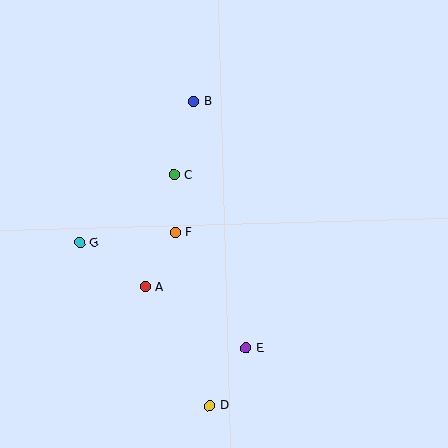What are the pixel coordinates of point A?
Point A is at (145, 287).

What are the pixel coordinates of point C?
Point C is at (174, 175).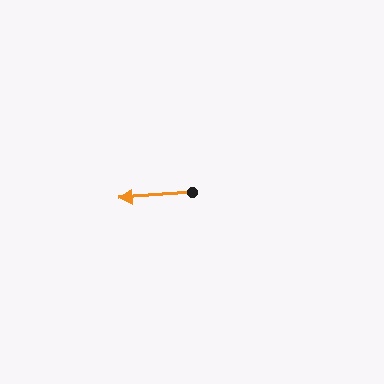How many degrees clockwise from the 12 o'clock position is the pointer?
Approximately 265 degrees.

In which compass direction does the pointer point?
West.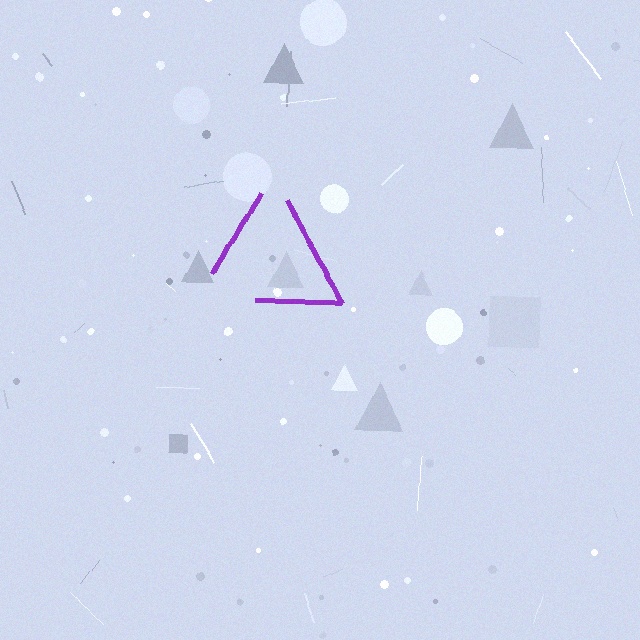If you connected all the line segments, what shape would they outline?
They would outline a triangle.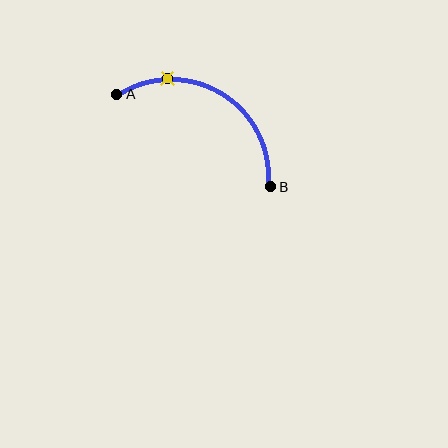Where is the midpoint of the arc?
The arc midpoint is the point on the curve farthest from the straight line joining A and B. It sits above that line.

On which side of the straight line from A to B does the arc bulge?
The arc bulges above the straight line connecting A and B.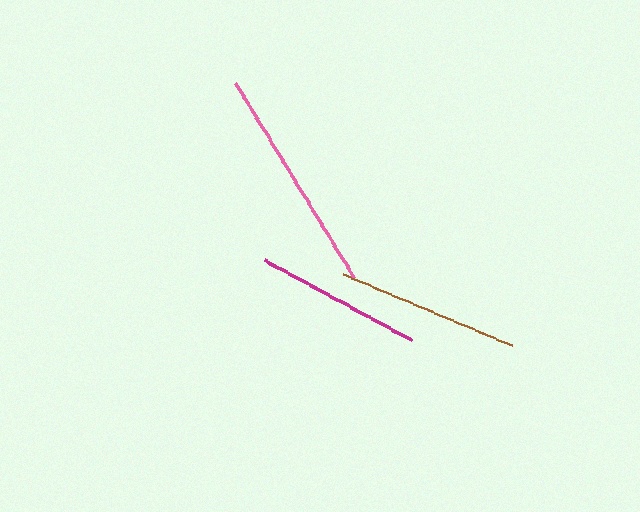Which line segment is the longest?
The pink line is the longest at approximately 228 pixels.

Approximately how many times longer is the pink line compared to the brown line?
The pink line is approximately 1.2 times the length of the brown line.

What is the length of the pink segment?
The pink segment is approximately 228 pixels long.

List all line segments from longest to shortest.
From longest to shortest: pink, brown, magenta.